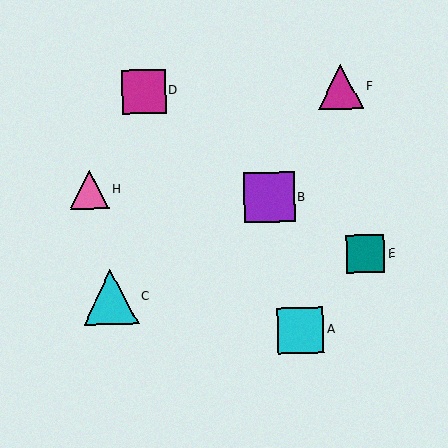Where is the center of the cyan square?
The center of the cyan square is at (301, 330).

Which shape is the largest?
The cyan triangle (labeled C) is the largest.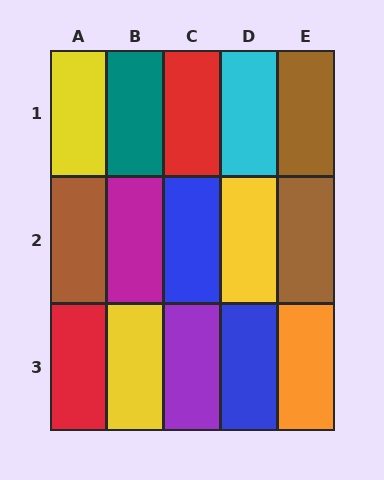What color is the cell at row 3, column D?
Blue.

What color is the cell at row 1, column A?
Yellow.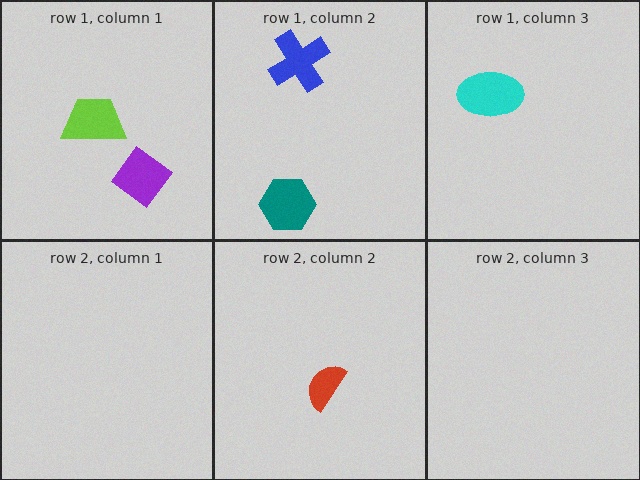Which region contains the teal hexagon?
The row 1, column 2 region.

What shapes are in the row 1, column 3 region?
The cyan ellipse.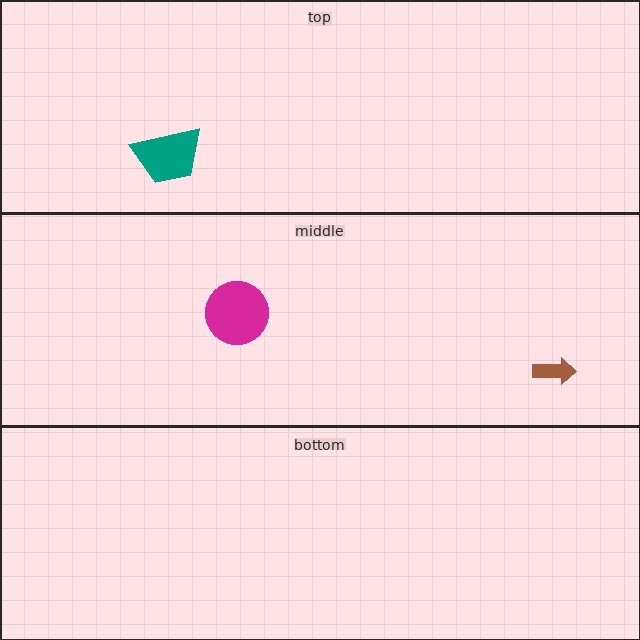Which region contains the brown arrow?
The middle region.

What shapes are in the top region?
The teal trapezoid.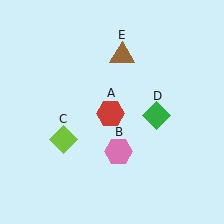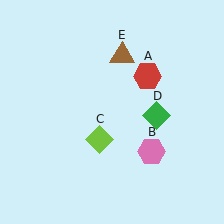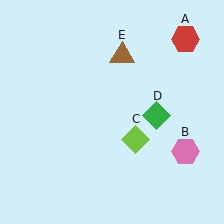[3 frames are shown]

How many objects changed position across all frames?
3 objects changed position: red hexagon (object A), pink hexagon (object B), lime diamond (object C).